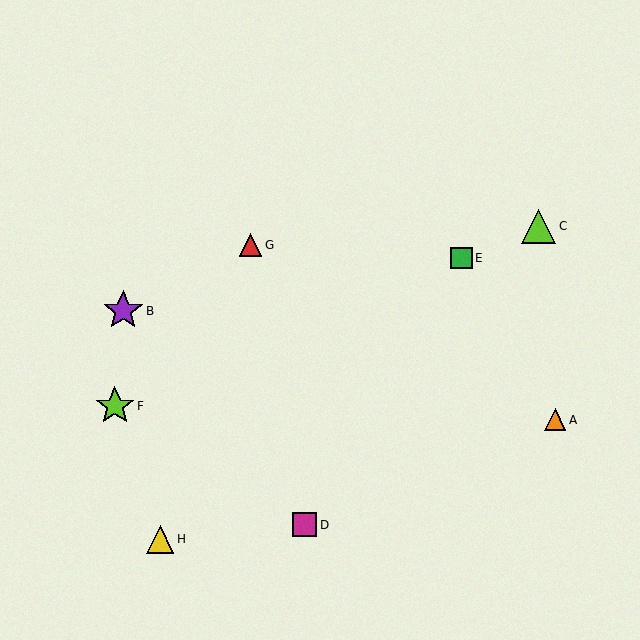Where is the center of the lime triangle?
The center of the lime triangle is at (539, 226).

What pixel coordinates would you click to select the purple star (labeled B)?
Click at (123, 311) to select the purple star B.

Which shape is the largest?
The purple star (labeled B) is the largest.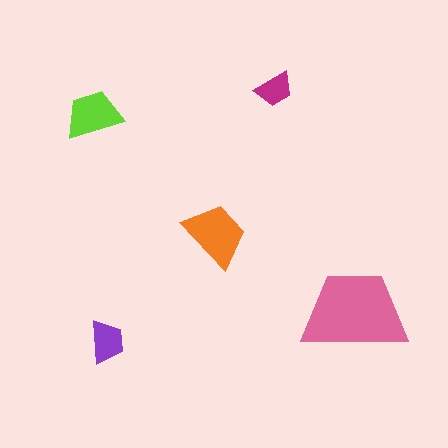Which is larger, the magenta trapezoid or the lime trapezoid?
The lime one.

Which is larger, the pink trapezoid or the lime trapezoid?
The pink one.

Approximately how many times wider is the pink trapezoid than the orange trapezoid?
About 1.5 times wider.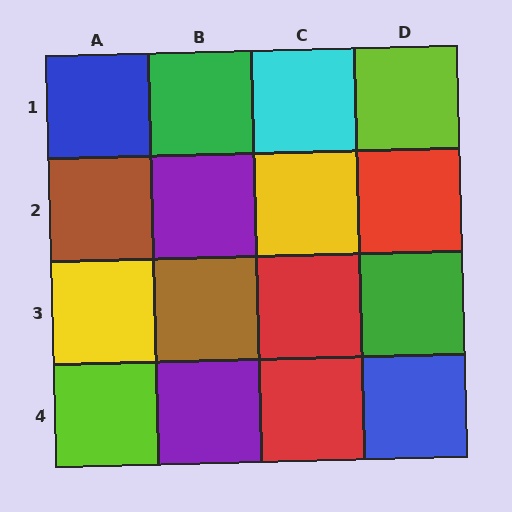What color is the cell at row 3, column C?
Red.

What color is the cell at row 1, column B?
Green.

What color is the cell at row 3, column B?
Brown.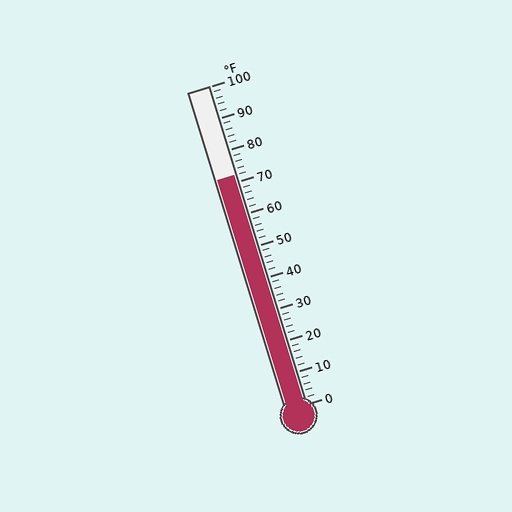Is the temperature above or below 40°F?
The temperature is above 40°F.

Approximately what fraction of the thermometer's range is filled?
The thermometer is filled to approximately 70% of its range.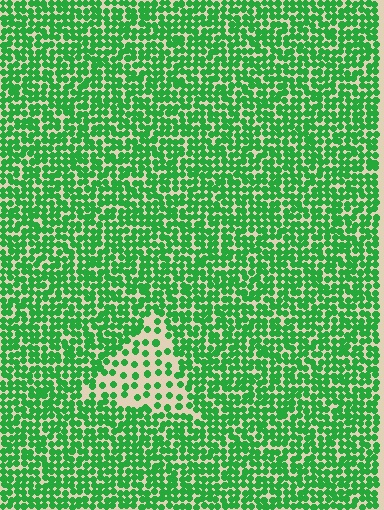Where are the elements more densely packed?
The elements are more densely packed outside the triangle boundary.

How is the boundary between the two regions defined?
The boundary is defined by a change in element density (approximately 2.5x ratio). All elements are the same color, size, and shape.